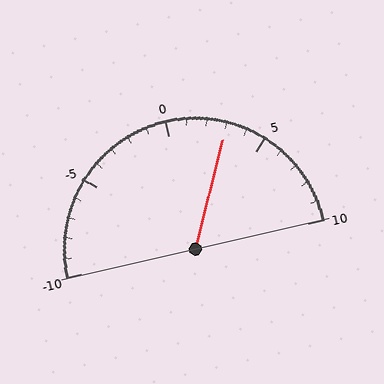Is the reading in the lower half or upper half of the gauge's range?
The reading is in the upper half of the range (-10 to 10).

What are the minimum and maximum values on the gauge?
The gauge ranges from -10 to 10.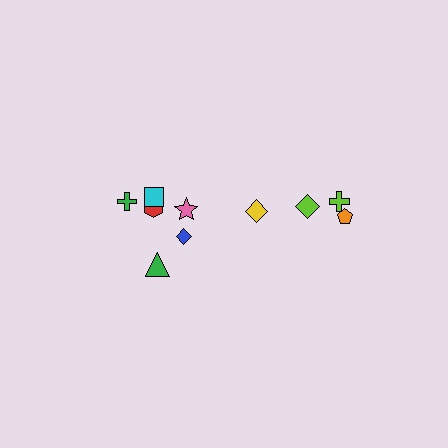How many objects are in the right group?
There are 4 objects.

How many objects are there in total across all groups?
There are 10 objects.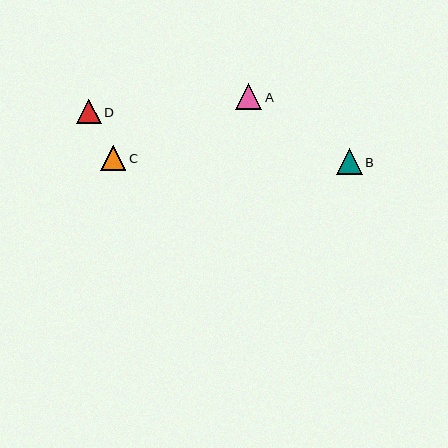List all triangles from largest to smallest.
From largest to smallest: B, A, C, D.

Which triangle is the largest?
Triangle B is the largest with a size of approximately 26 pixels.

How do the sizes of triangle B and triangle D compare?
Triangle B and triangle D are approximately the same size.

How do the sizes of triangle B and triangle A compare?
Triangle B and triangle A are approximately the same size.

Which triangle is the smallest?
Triangle D is the smallest with a size of approximately 25 pixels.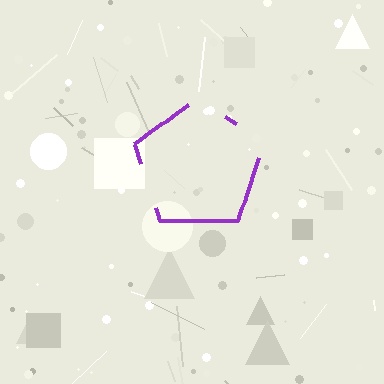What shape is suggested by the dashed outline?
The dashed outline suggests a pentagon.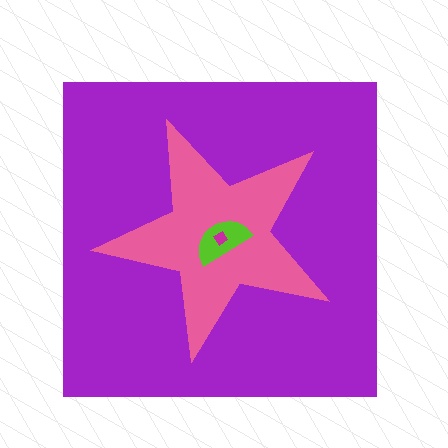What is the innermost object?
The magenta diamond.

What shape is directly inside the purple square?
The pink star.